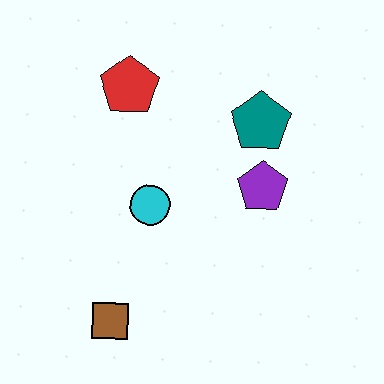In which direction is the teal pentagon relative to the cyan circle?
The teal pentagon is to the right of the cyan circle.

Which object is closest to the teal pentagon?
The purple pentagon is closest to the teal pentagon.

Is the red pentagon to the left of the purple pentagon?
Yes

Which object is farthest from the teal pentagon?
The brown square is farthest from the teal pentagon.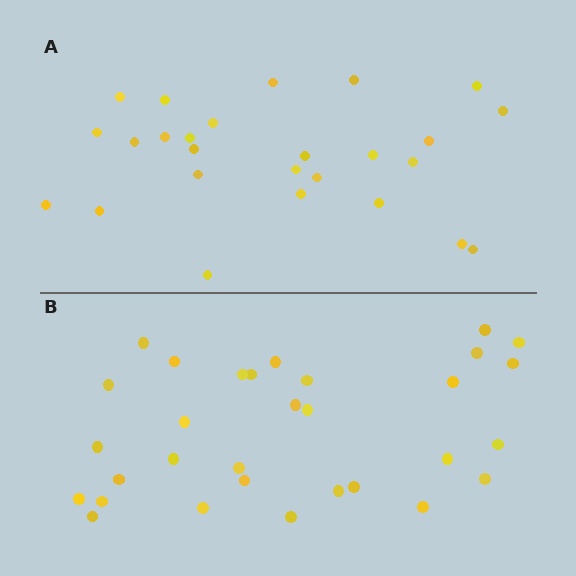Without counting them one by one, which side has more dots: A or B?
Region B (the bottom region) has more dots.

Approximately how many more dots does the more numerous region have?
Region B has about 5 more dots than region A.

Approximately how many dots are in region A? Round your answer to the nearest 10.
About 30 dots. (The exact count is 26, which rounds to 30.)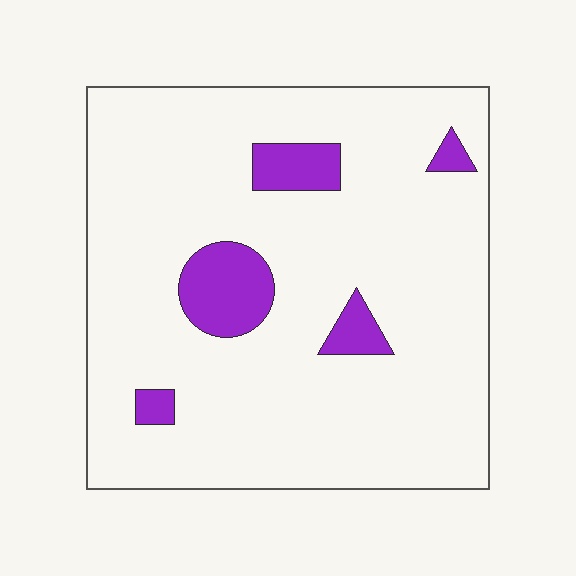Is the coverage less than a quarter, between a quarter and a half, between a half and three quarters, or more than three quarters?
Less than a quarter.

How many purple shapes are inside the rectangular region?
5.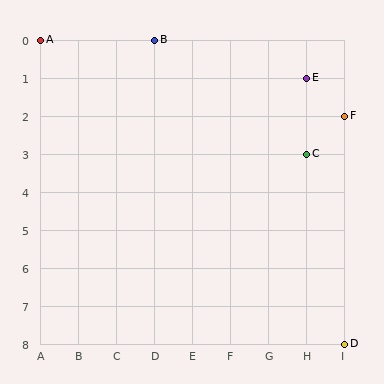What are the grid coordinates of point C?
Point C is at grid coordinates (H, 3).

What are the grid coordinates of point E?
Point E is at grid coordinates (H, 1).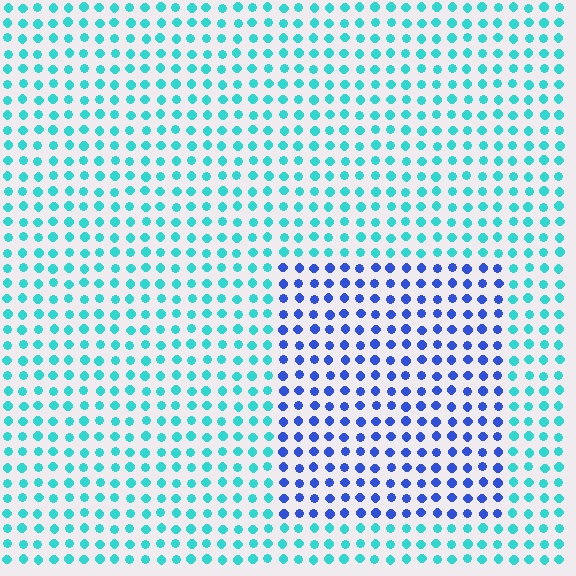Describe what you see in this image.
The image is filled with small cyan elements in a uniform arrangement. A rectangle-shaped region is visible where the elements are tinted to a slightly different hue, forming a subtle color boundary.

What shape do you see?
I see a rectangle.